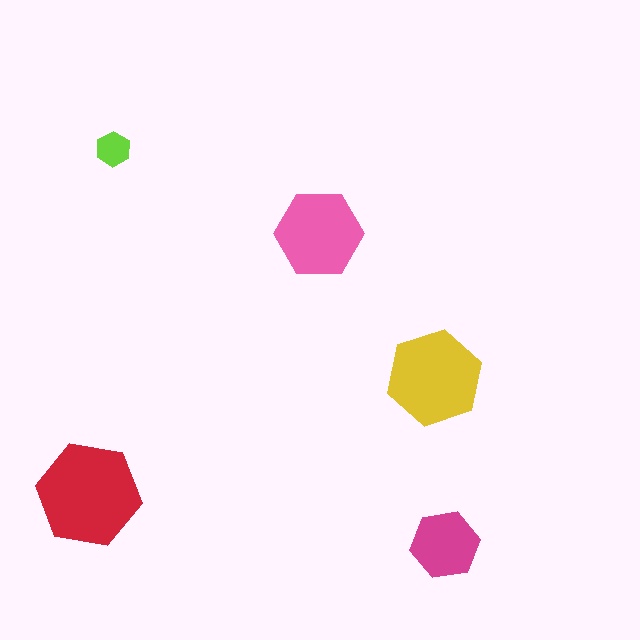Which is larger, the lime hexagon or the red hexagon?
The red one.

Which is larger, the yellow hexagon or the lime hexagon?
The yellow one.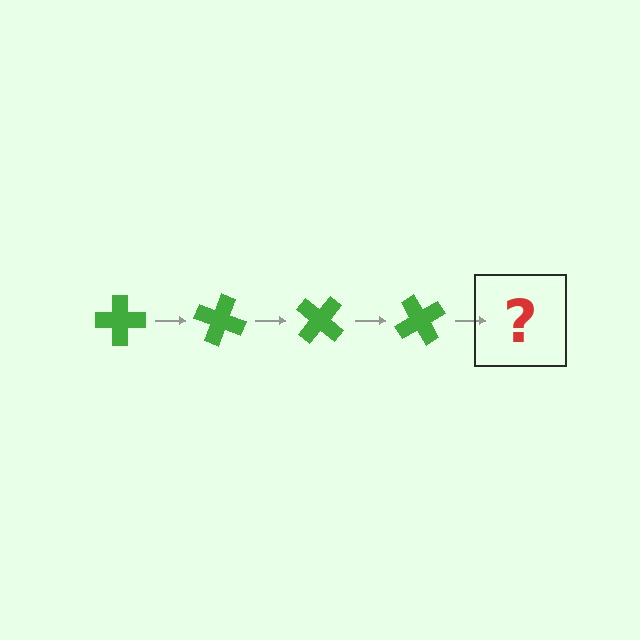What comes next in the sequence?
The next element should be a green cross rotated 80 degrees.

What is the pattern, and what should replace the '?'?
The pattern is that the cross rotates 20 degrees each step. The '?' should be a green cross rotated 80 degrees.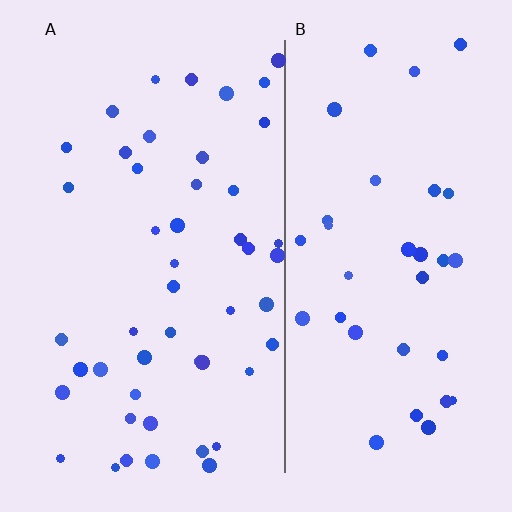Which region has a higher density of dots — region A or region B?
A (the left).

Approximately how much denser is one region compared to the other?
Approximately 1.3× — region A over region B.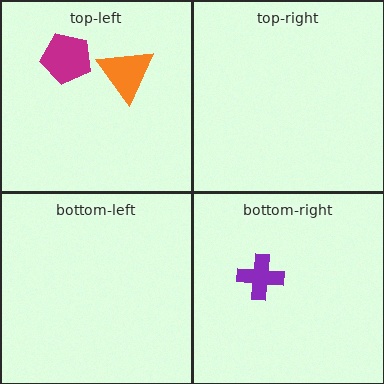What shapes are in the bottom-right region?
The purple cross.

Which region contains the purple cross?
The bottom-right region.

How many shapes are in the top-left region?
2.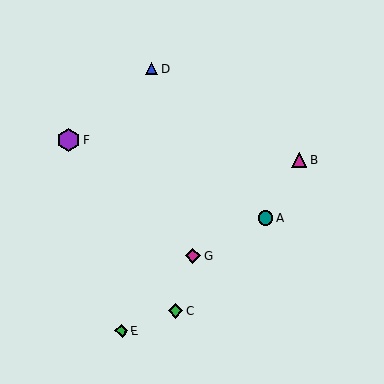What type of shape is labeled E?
Shape E is a green diamond.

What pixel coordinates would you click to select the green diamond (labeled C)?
Click at (176, 311) to select the green diamond C.